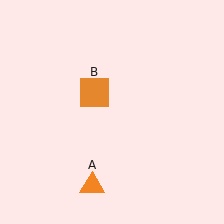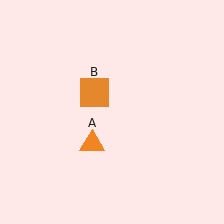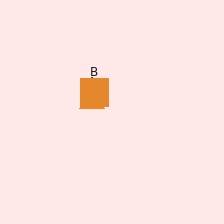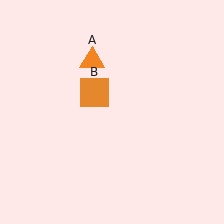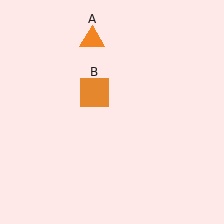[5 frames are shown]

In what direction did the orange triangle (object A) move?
The orange triangle (object A) moved up.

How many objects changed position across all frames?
1 object changed position: orange triangle (object A).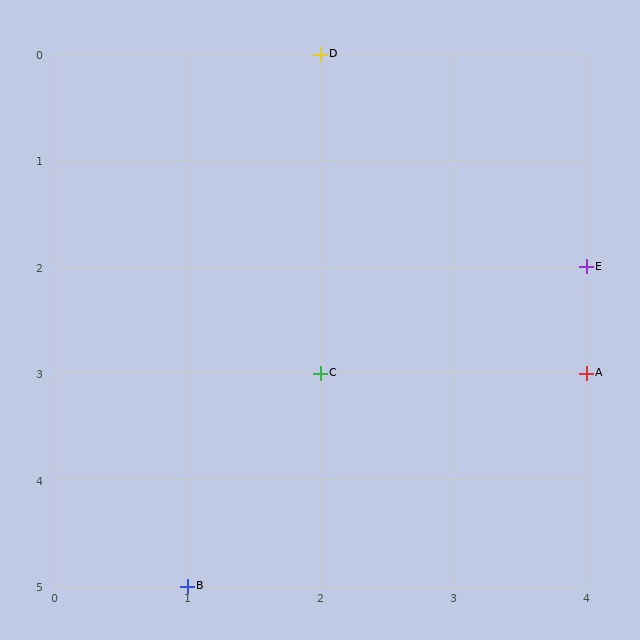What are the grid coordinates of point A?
Point A is at grid coordinates (4, 3).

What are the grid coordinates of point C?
Point C is at grid coordinates (2, 3).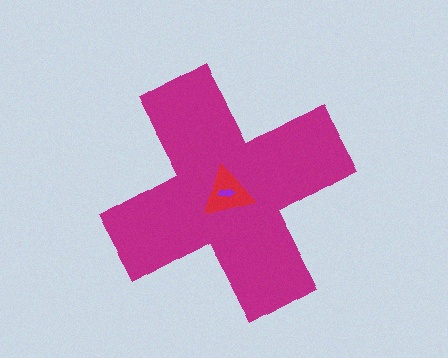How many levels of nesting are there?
3.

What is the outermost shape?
The magenta cross.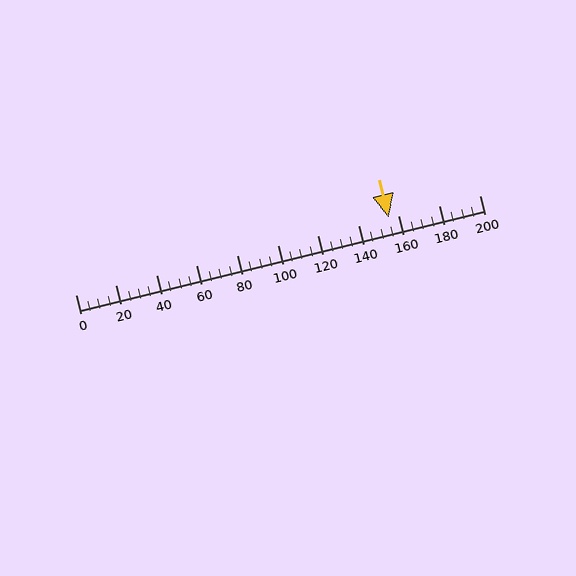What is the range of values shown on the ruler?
The ruler shows values from 0 to 200.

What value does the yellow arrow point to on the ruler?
The yellow arrow points to approximately 155.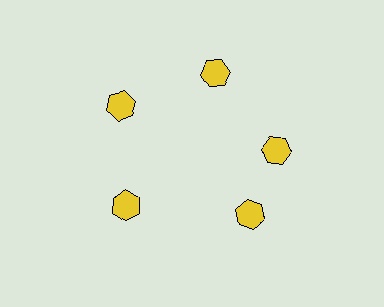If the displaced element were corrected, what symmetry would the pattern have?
It would have 5-fold rotational symmetry — the pattern would map onto itself every 72 degrees.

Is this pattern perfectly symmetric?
No. The 5 yellow hexagons are arranged in a ring, but one element near the 5 o'clock position is rotated out of alignment along the ring, breaking the 5-fold rotational symmetry.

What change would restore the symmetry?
The symmetry would be restored by rotating it back into even spacing with its neighbors so that all 5 hexagons sit at equal angles and equal distance from the center.